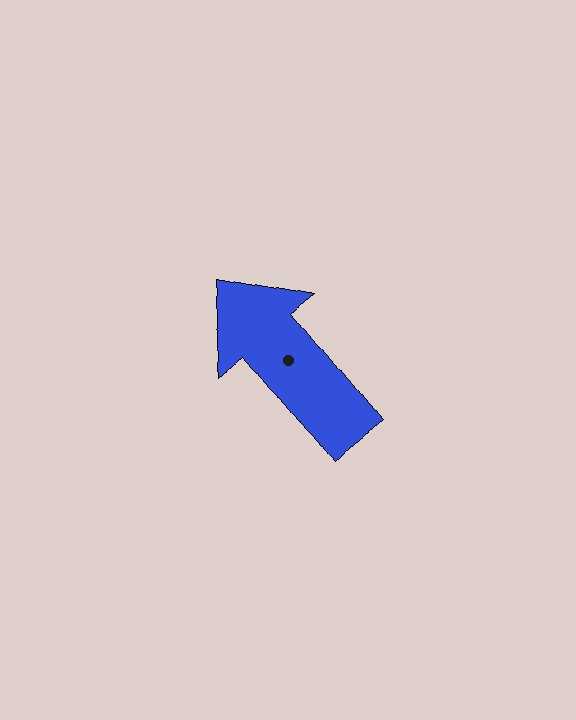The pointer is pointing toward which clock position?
Roughly 11 o'clock.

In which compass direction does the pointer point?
Northwest.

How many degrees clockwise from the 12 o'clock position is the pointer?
Approximately 321 degrees.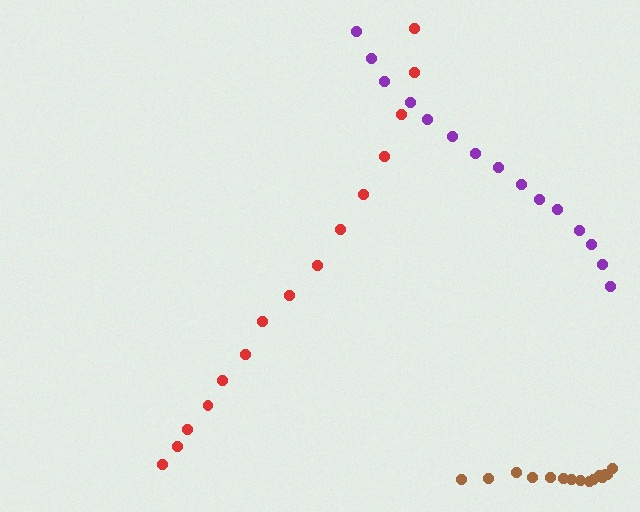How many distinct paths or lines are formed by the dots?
There are 3 distinct paths.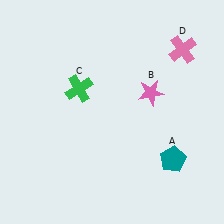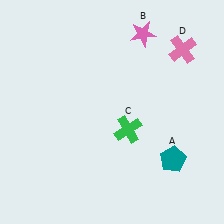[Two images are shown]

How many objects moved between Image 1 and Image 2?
2 objects moved between the two images.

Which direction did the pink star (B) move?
The pink star (B) moved up.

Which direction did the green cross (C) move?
The green cross (C) moved right.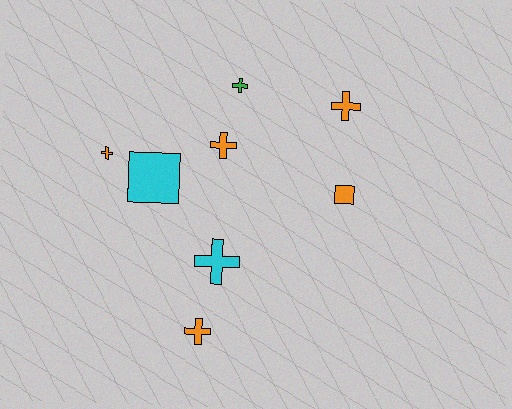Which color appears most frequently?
Orange, with 5 objects.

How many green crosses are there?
There is 1 green cross.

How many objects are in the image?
There are 8 objects.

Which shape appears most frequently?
Cross, with 6 objects.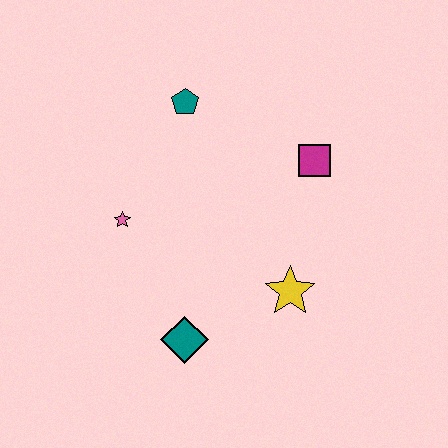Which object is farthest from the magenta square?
The teal diamond is farthest from the magenta square.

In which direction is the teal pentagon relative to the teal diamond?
The teal pentagon is above the teal diamond.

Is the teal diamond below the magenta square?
Yes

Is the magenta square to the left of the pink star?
No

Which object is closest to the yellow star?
The teal diamond is closest to the yellow star.